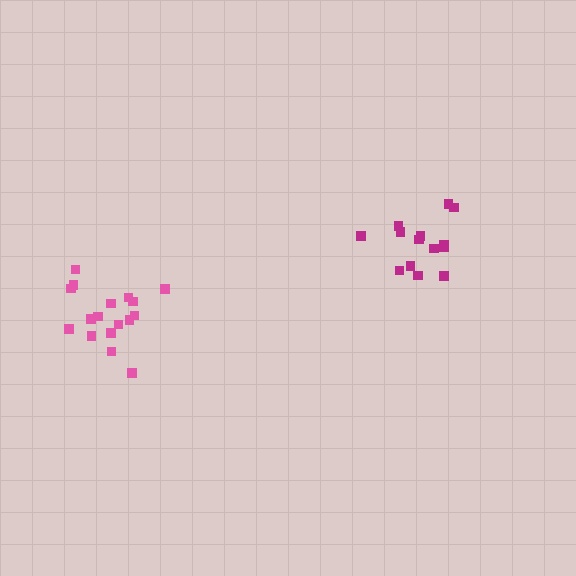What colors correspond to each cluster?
The clusters are colored: magenta, pink.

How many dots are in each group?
Group 1: 14 dots, Group 2: 17 dots (31 total).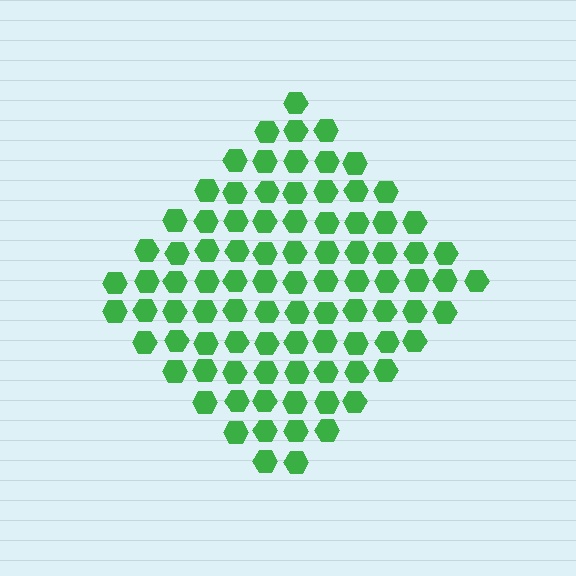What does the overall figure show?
The overall figure shows a diamond.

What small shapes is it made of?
It is made of small hexagons.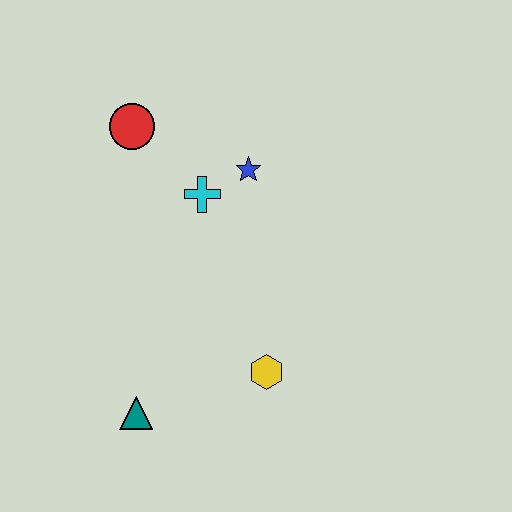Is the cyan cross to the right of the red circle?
Yes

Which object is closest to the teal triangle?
The yellow hexagon is closest to the teal triangle.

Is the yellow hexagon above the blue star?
No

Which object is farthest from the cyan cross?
The teal triangle is farthest from the cyan cross.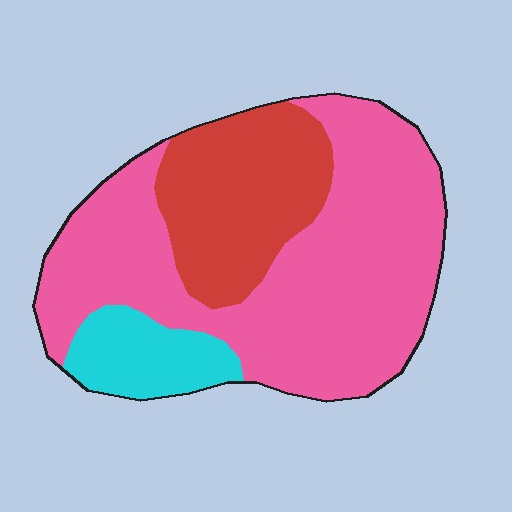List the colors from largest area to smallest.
From largest to smallest: pink, red, cyan.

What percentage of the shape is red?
Red covers around 25% of the shape.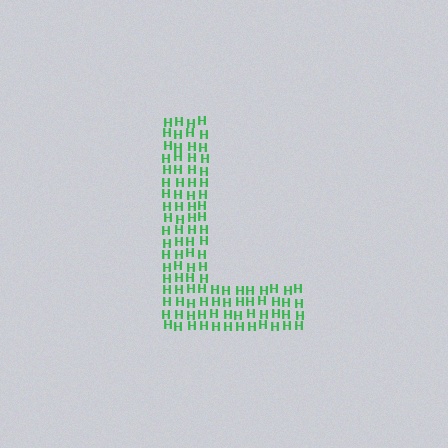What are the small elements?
The small elements are letter H's.